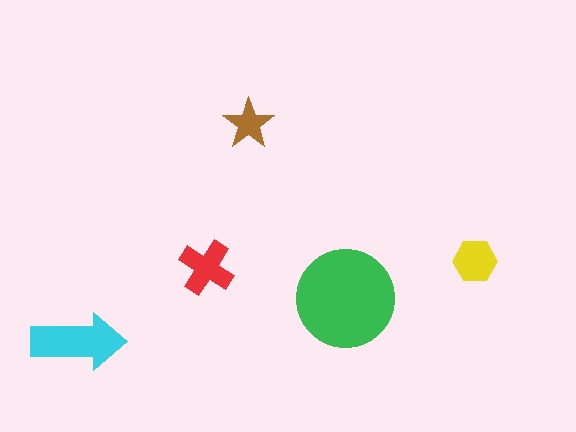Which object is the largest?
The green circle.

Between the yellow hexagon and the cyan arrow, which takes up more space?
The cyan arrow.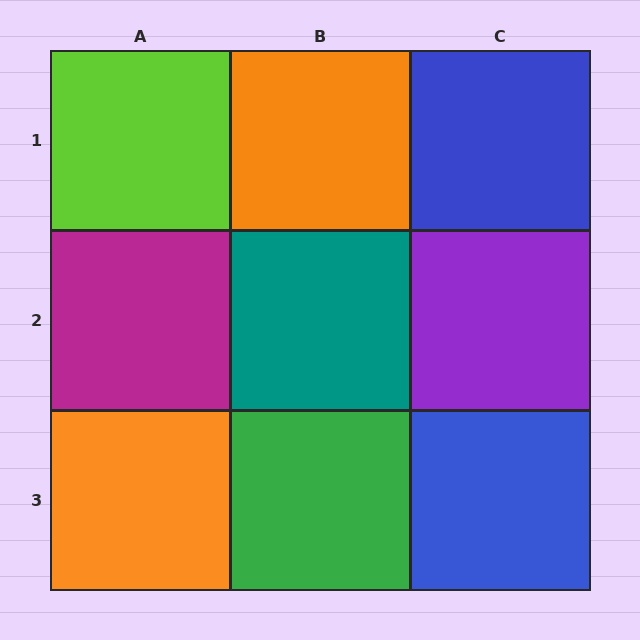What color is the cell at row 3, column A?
Orange.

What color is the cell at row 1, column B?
Orange.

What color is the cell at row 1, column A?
Lime.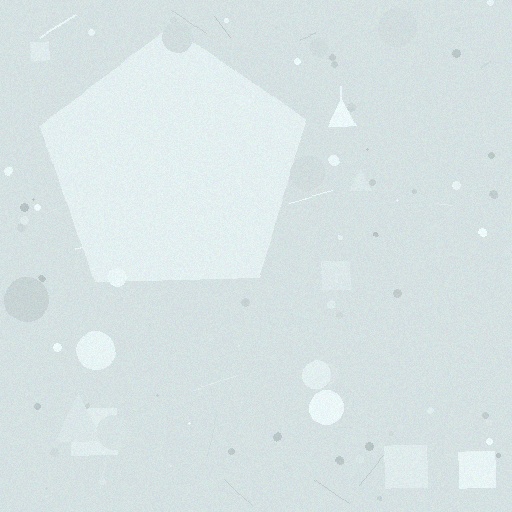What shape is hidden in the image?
A pentagon is hidden in the image.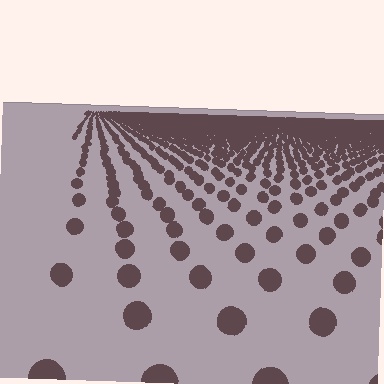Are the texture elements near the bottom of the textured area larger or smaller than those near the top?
Larger. Near the bottom, elements are closer to the viewer and appear at a bigger on-screen size.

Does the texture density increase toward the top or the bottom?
Density increases toward the top.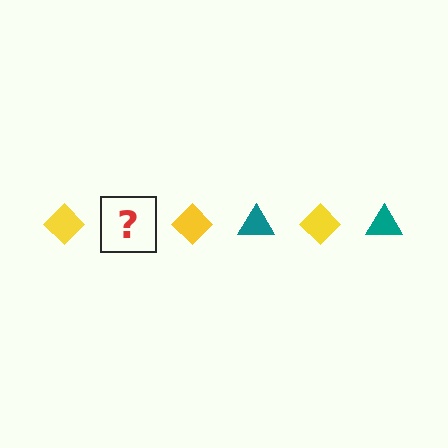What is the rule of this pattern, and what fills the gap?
The rule is that the pattern alternates between yellow diamond and teal triangle. The gap should be filled with a teal triangle.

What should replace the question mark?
The question mark should be replaced with a teal triangle.